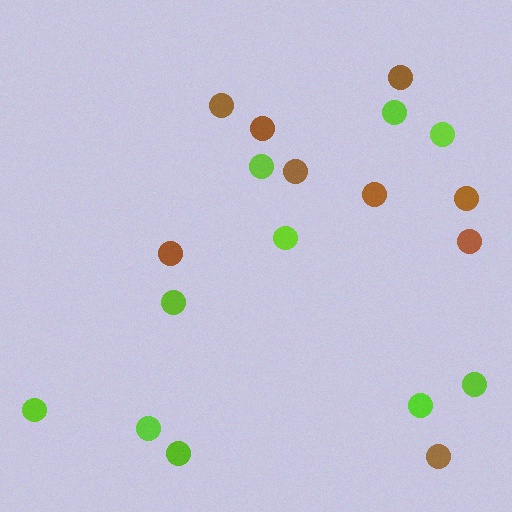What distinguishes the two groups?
There are 2 groups: one group of brown circles (9) and one group of lime circles (10).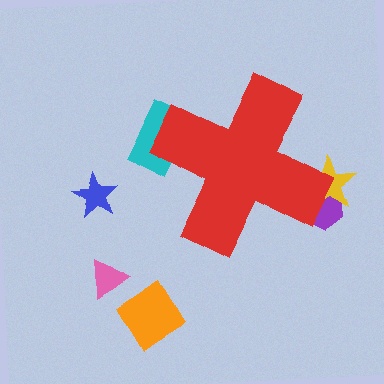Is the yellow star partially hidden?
Yes, the yellow star is partially hidden behind the red cross.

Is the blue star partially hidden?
No, the blue star is fully visible.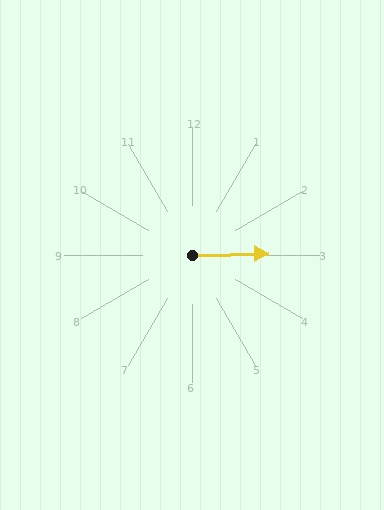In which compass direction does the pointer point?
East.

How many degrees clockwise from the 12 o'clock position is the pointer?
Approximately 89 degrees.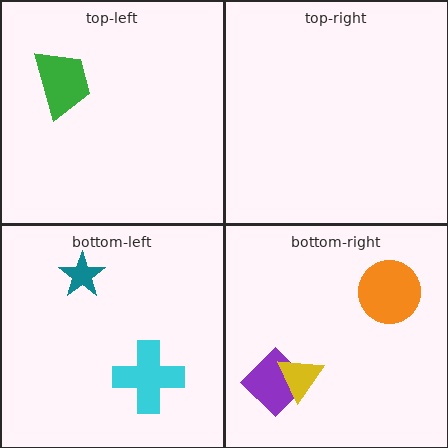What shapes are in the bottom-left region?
The teal star, the cyan cross.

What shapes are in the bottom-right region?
The orange circle, the purple diamond, the yellow triangle.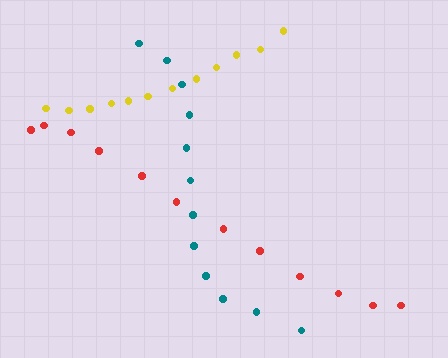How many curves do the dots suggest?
There are 3 distinct paths.